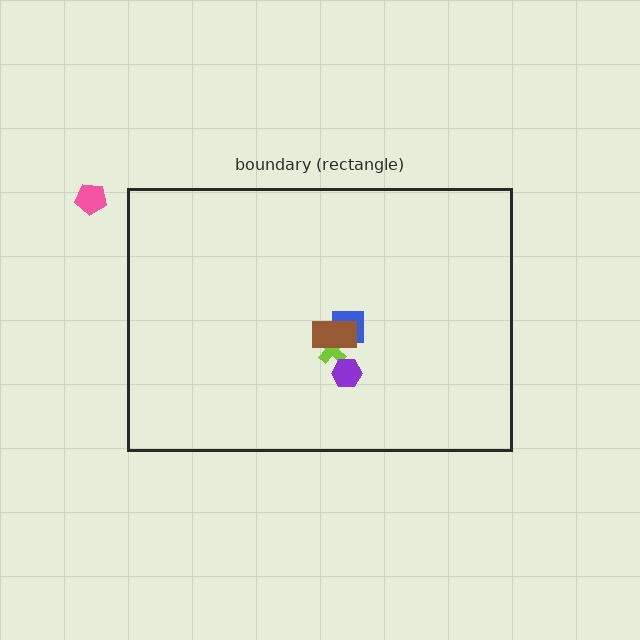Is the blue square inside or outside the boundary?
Inside.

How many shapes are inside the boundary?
4 inside, 1 outside.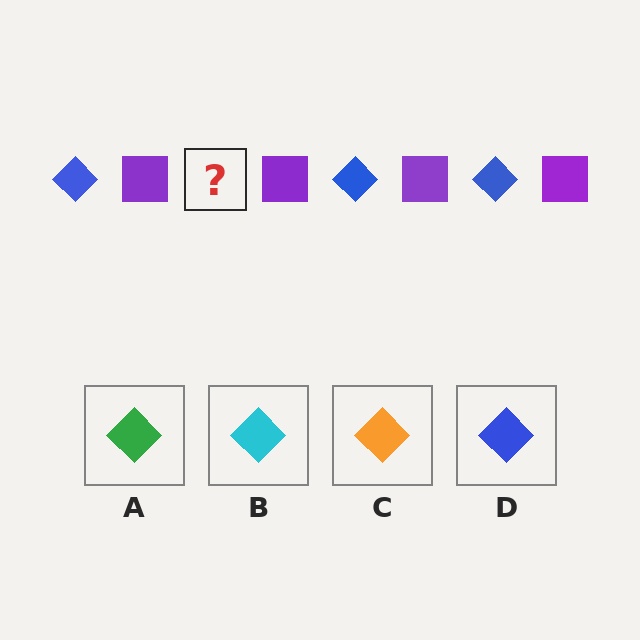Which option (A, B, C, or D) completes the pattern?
D.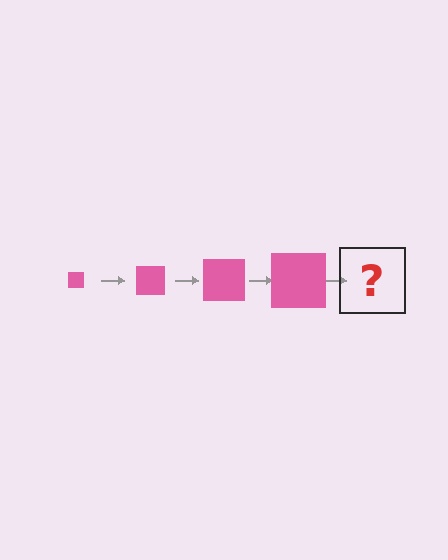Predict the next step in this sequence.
The next step is a pink square, larger than the previous one.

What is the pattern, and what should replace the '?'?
The pattern is that the square gets progressively larger each step. The '?' should be a pink square, larger than the previous one.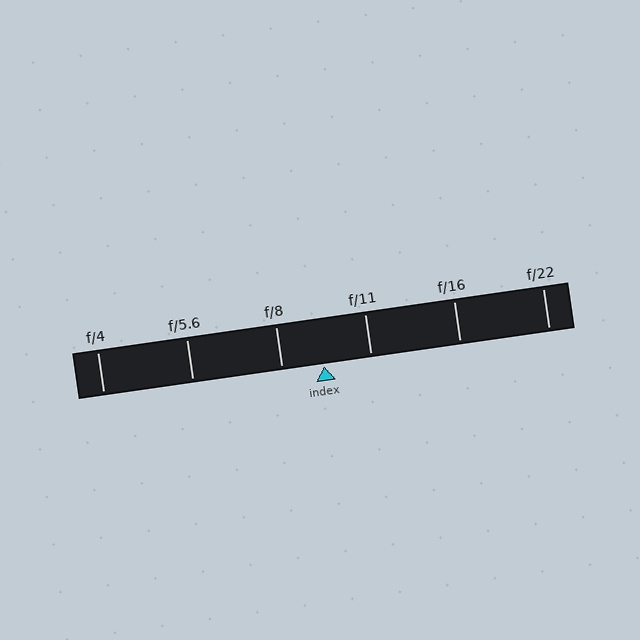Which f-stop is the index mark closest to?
The index mark is closest to f/8.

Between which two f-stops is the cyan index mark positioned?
The index mark is between f/8 and f/11.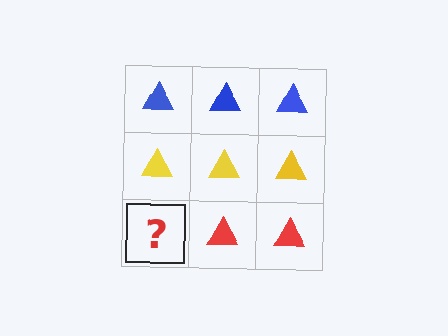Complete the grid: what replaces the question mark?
The question mark should be replaced with a red triangle.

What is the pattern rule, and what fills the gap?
The rule is that each row has a consistent color. The gap should be filled with a red triangle.